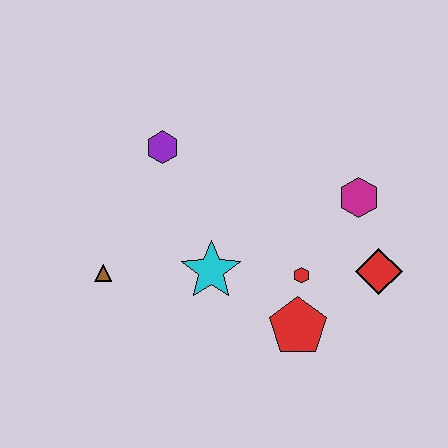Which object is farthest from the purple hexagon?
The red diamond is farthest from the purple hexagon.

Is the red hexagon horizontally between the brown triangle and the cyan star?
No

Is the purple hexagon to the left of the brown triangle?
No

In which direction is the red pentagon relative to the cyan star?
The red pentagon is to the right of the cyan star.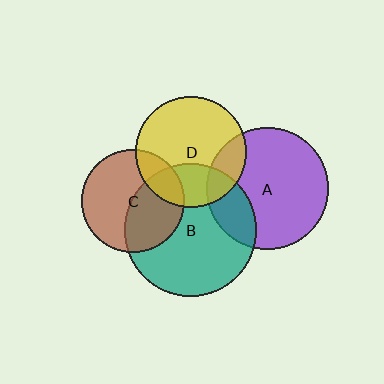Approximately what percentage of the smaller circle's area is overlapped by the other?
Approximately 20%.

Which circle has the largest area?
Circle B (teal).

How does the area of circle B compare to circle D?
Approximately 1.4 times.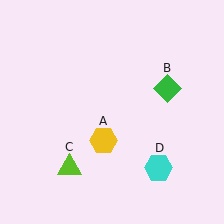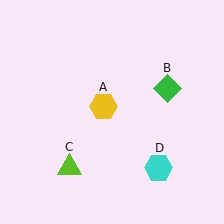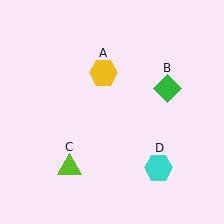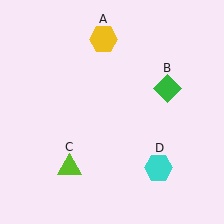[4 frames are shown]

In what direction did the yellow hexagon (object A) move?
The yellow hexagon (object A) moved up.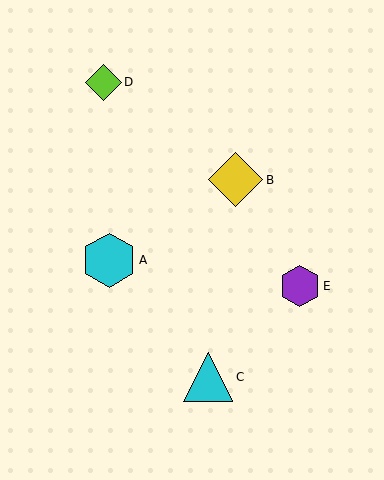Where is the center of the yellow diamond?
The center of the yellow diamond is at (236, 180).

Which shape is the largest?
The yellow diamond (labeled B) is the largest.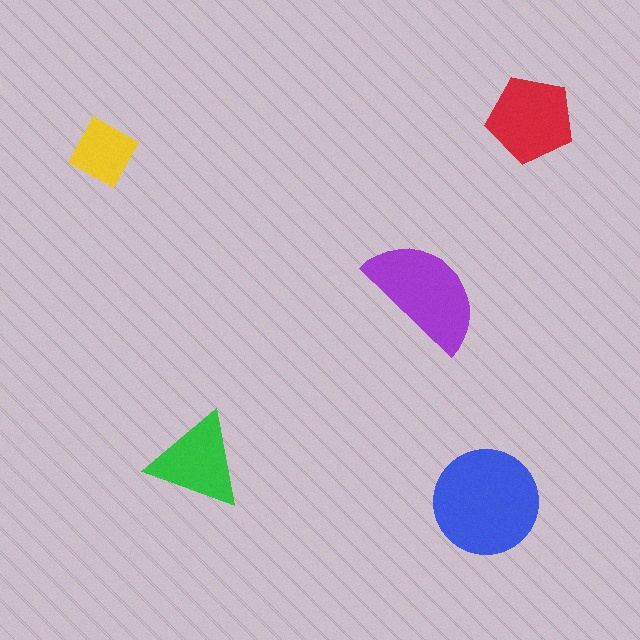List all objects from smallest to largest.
The yellow diamond, the green triangle, the red pentagon, the purple semicircle, the blue circle.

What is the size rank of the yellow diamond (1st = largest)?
5th.